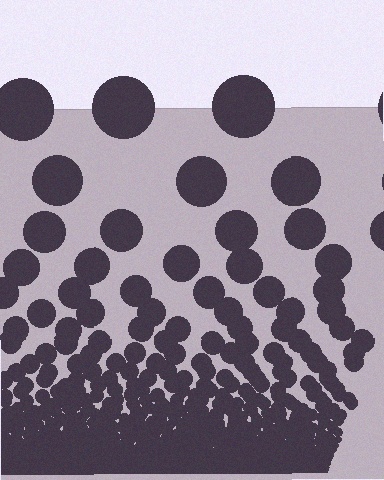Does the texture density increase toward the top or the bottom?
Density increases toward the bottom.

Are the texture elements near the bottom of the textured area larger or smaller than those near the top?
Smaller. The gradient is inverted — elements near the bottom are smaller and denser.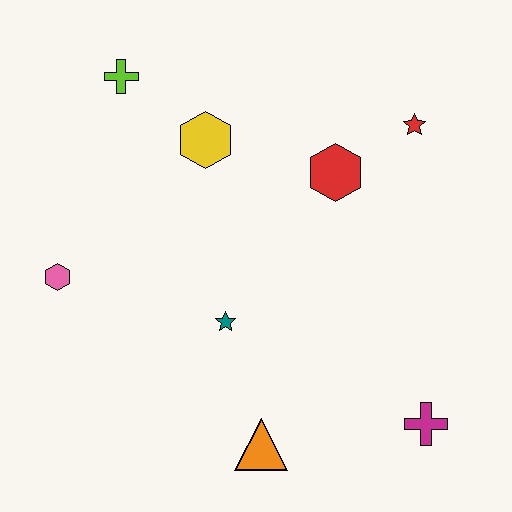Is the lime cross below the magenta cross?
No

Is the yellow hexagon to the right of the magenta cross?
No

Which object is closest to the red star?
The red hexagon is closest to the red star.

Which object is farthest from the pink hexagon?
The magenta cross is farthest from the pink hexagon.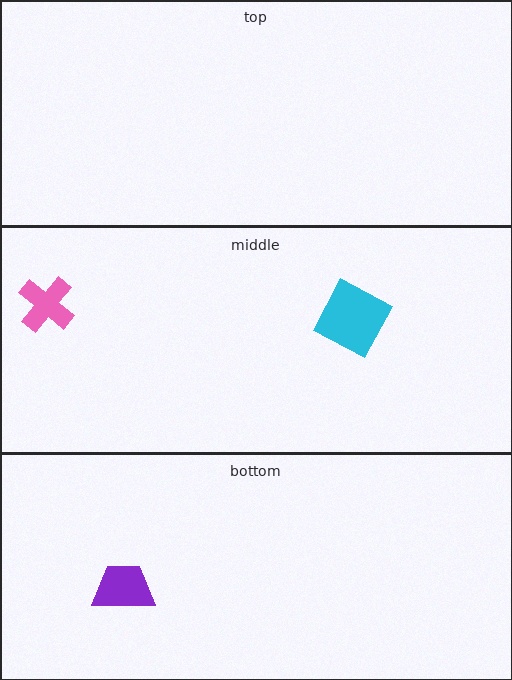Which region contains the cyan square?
The middle region.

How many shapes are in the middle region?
2.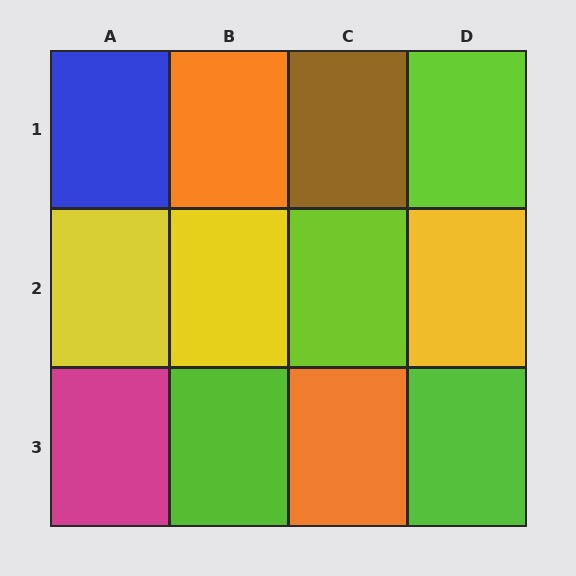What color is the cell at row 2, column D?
Yellow.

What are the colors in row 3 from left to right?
Magenta, lime, orange, lime.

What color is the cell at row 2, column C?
Lime.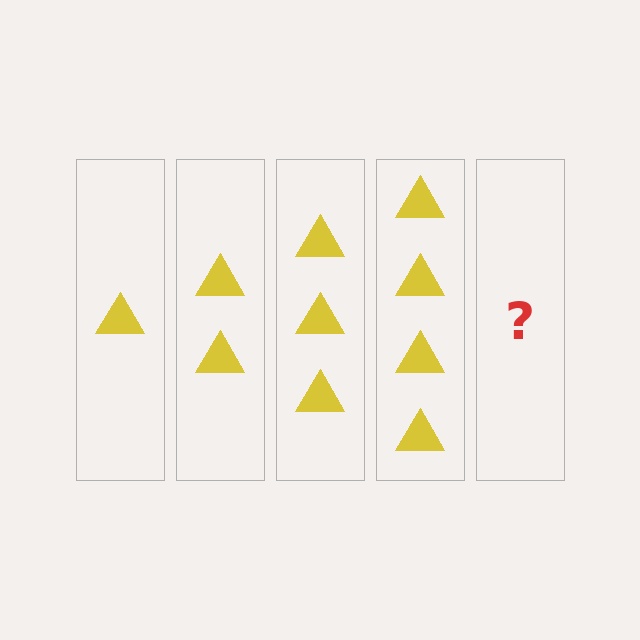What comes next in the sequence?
The next element should be 5 triangles.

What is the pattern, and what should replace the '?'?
The pattern is that each step adds one more triangle. The '?' should be 5 triangles.